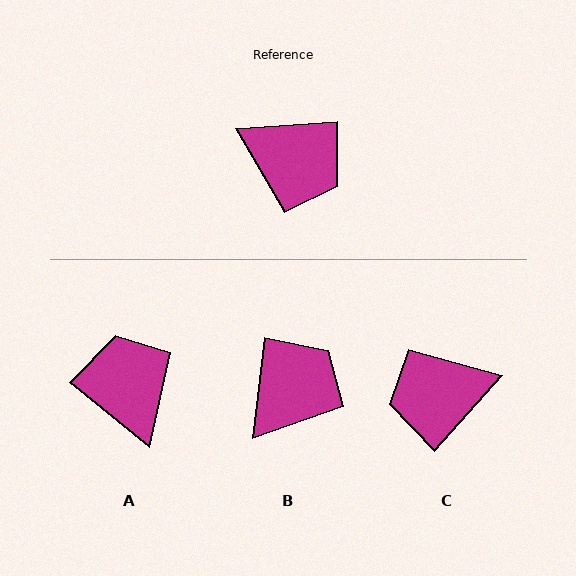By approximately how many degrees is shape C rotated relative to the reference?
Approximately 136 degrees clockwise.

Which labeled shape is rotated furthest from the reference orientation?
A, about 137 degrees away.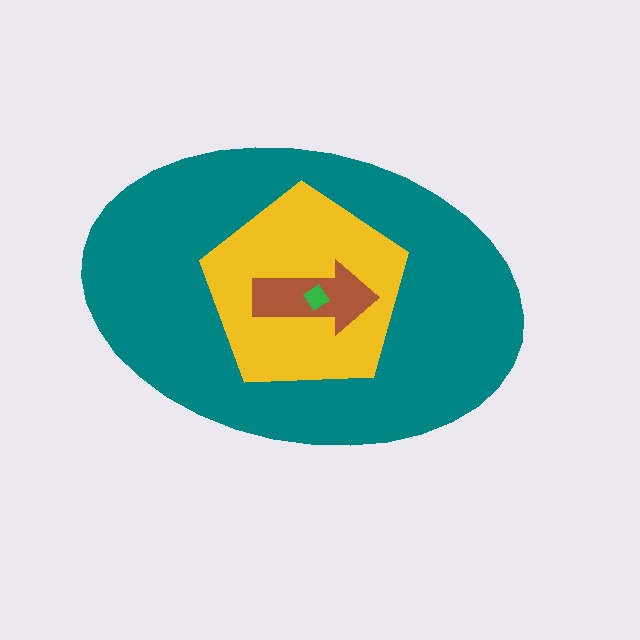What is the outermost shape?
The teal ellipse.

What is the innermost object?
The green diamond.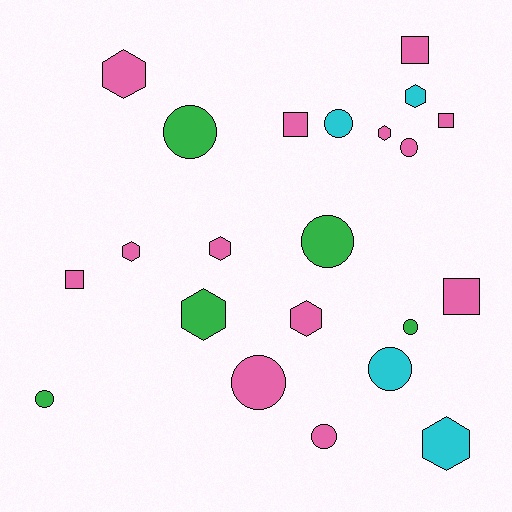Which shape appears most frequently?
Circle, with 9 objects.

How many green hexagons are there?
There is 1 green hexagon.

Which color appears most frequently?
Pink, with 13 objects.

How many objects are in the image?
There are 22 objects.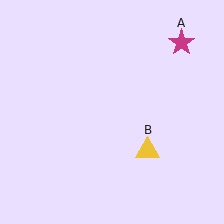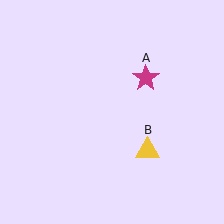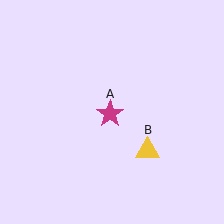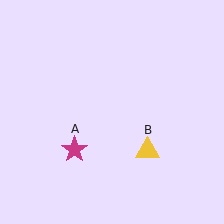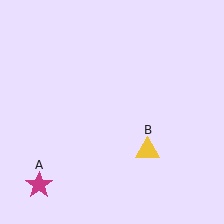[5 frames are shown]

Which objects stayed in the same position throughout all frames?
Yellow triangle (object B) remained stationary.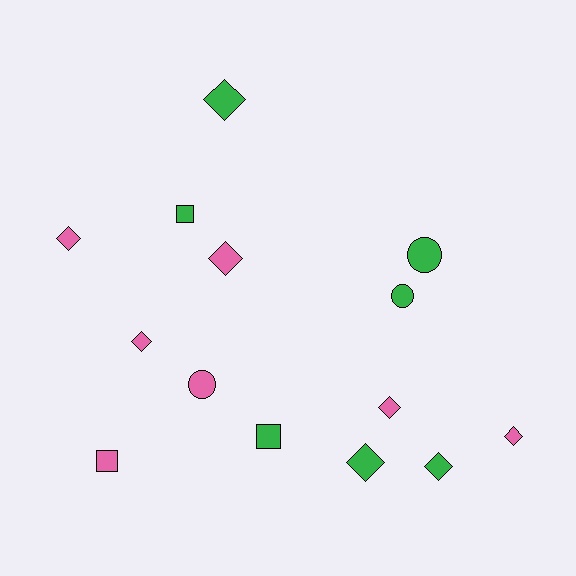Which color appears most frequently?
Pink, with 7 objects.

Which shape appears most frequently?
Diamond, with 8 objects.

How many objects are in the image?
There are 14 objects.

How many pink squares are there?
There is 1 pink square.